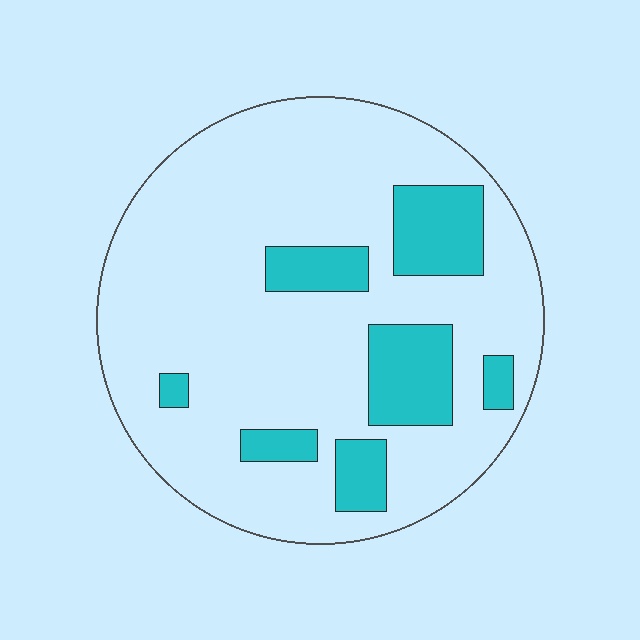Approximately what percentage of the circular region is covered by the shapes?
Approximately 20%.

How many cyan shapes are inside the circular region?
7.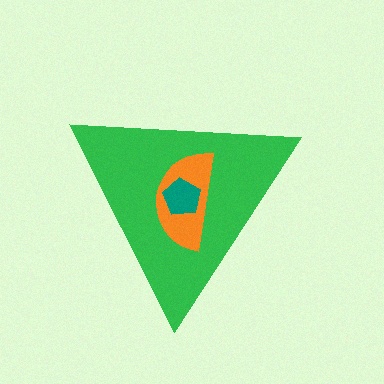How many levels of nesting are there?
3.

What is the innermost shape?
The teal pentagon.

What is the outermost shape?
The green triangle.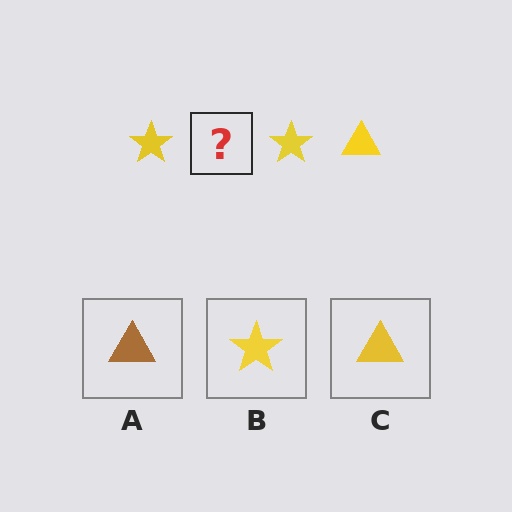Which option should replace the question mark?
Option C.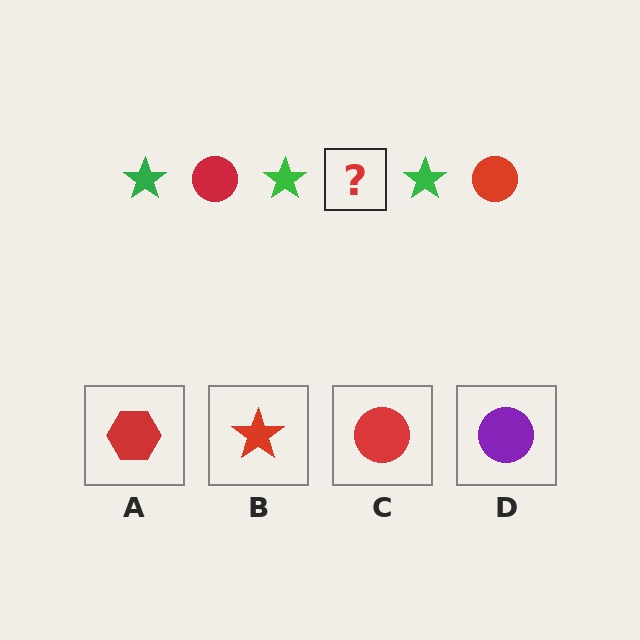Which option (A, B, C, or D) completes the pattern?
C.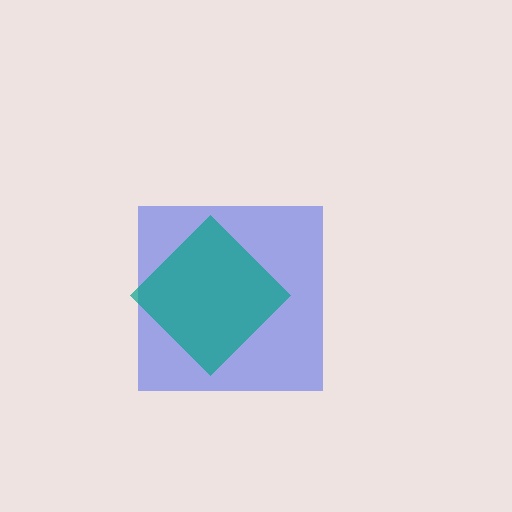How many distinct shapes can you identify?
There are 2 distinct shapes: a blue square, a teal diamond.